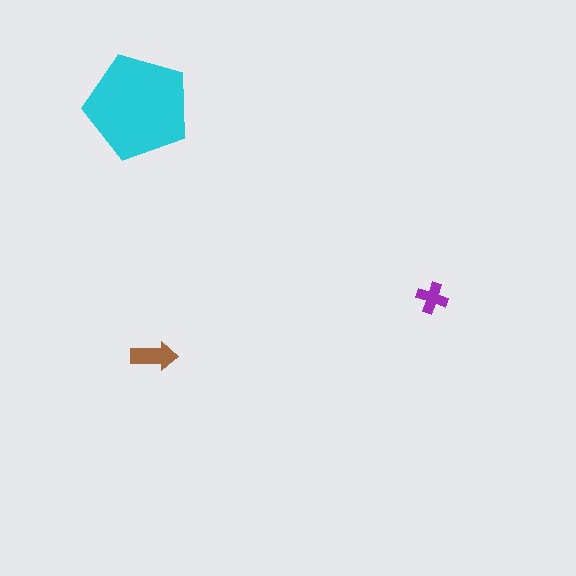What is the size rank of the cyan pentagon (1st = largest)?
1st.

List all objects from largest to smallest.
The cyan pentagon, the brown arrow, the purple cross.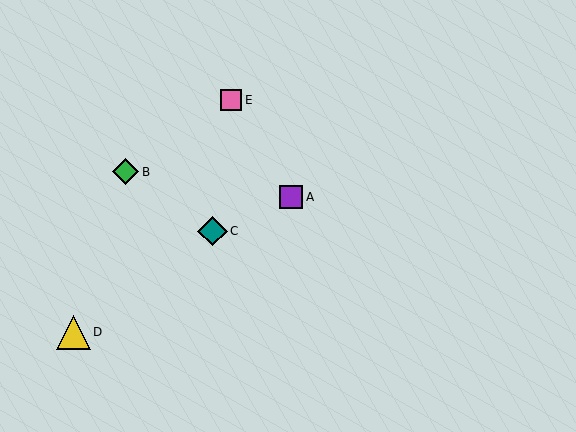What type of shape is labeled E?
Shape E is a pink square.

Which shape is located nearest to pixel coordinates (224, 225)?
The teal diamond (labeled C) at (212, 231) is nearest to that location.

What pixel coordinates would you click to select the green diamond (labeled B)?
Click at (126, 172) to select the green diamond B.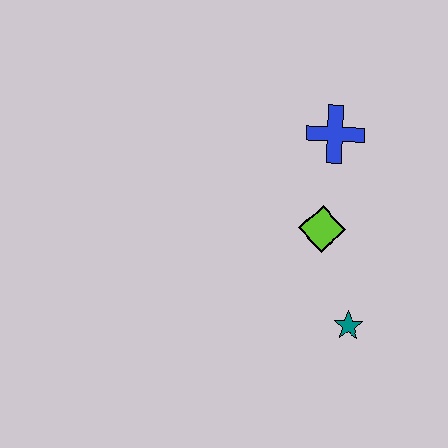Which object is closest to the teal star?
The lime diamond is closest to the teal star.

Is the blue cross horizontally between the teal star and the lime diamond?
Yes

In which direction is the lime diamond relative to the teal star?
The lime diamond is above the teal star.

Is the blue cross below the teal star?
No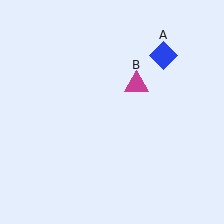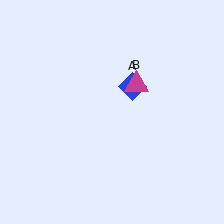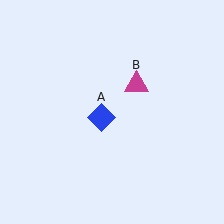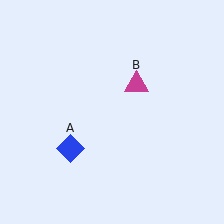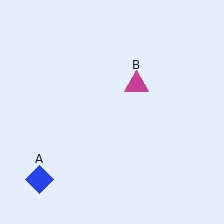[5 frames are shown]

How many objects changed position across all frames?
1 object changed position: blue diamond (object A).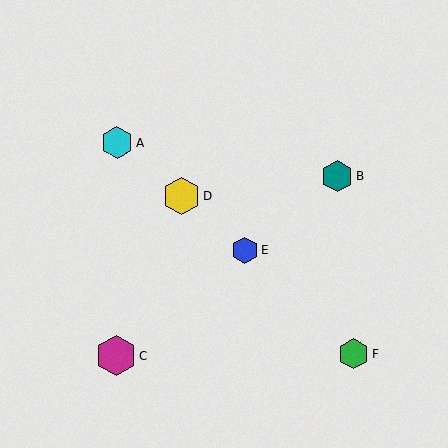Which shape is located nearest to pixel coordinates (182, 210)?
The yellow hexagon (labeled D) at (181, 196) is nearest to that location.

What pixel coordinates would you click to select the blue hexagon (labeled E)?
Click at (245, 250) to select the blue hexagon E.